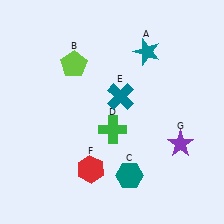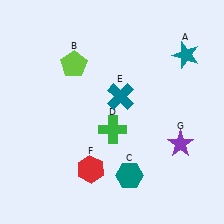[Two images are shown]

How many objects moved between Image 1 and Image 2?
1 object moved between the two images.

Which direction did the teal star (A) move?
The teal star (A) moved right.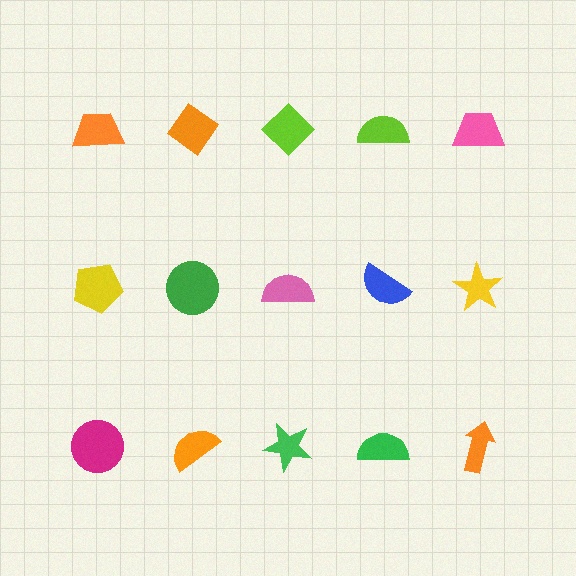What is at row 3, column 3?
A green star.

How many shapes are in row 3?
5 shapes.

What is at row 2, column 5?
A yellow star.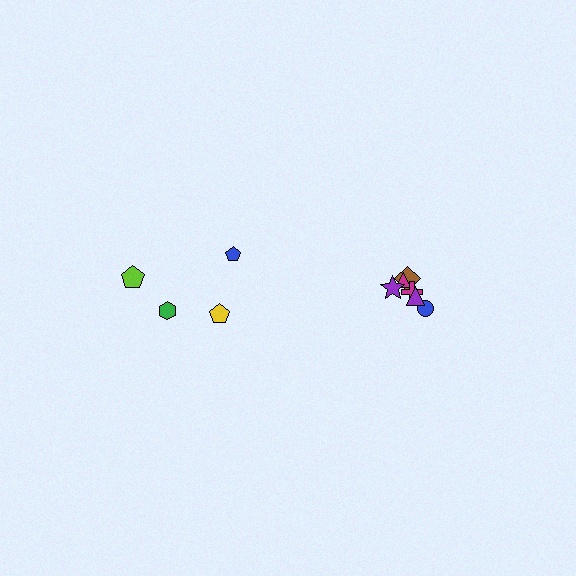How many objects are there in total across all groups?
There are 10 objects.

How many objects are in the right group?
There are 6 objects.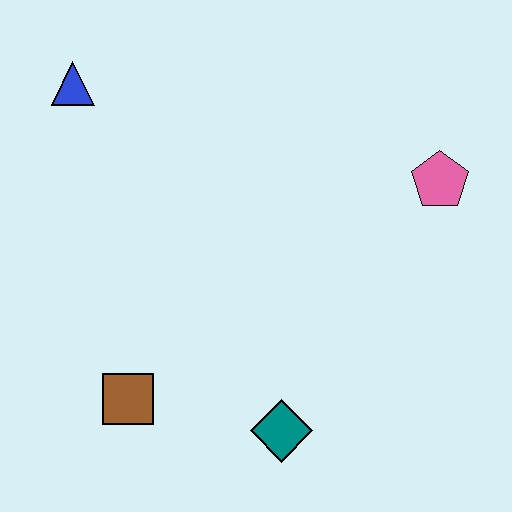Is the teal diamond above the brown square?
No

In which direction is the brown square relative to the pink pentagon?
The brown square is to the left of the pink pentagon.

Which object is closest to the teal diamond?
The brown square is closest to the teal diamond.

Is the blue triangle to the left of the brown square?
Yes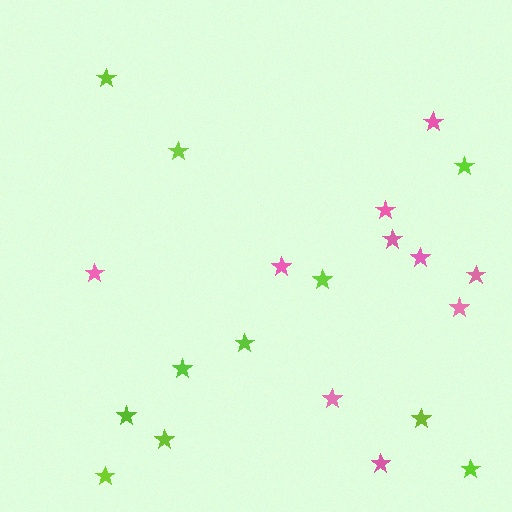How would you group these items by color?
There are 2 groups: one group of pink stars (10) and one group of lime stars (11).